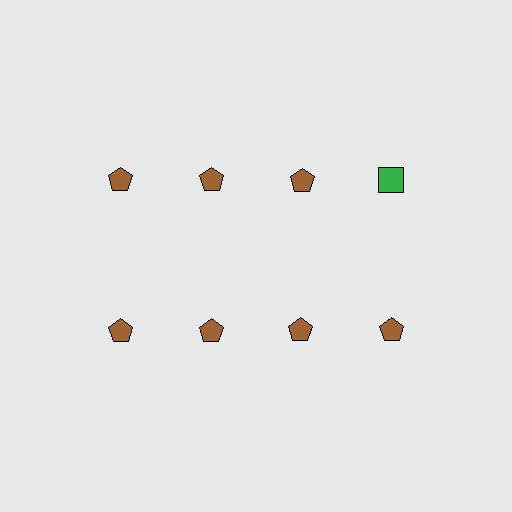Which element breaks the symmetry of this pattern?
The green square in the top row, second from right column breaks the symmetry. All other shapes are brown pentagons.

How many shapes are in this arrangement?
There are 8 shapes arranged in a grid pattern.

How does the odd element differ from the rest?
It differs in both color (green instead of brown) and shape (square instead of pentagon).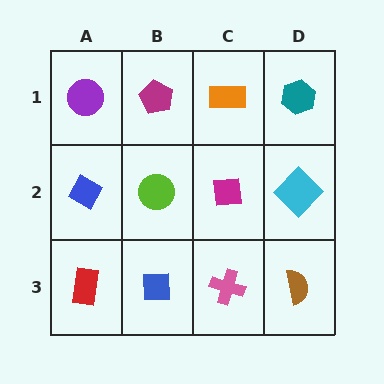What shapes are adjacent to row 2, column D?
A teal hexagon (row 1, column D), a brown semicircle (row 3, column D), a magenta square (row 2, column C).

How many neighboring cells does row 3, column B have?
3.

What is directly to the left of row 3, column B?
A red rectangle.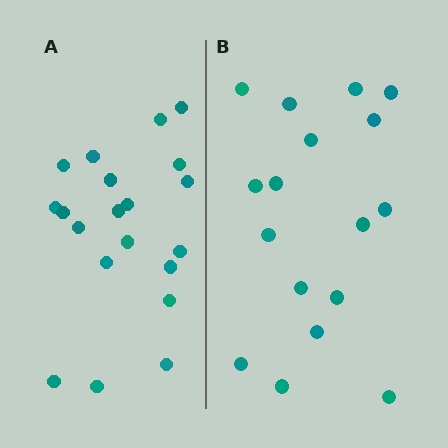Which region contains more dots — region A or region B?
Region A (the left region) has more dots.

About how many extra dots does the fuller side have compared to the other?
Region A has just a few more — roughly 2 or 3 more dots than region B.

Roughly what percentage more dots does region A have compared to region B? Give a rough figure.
About 20% more.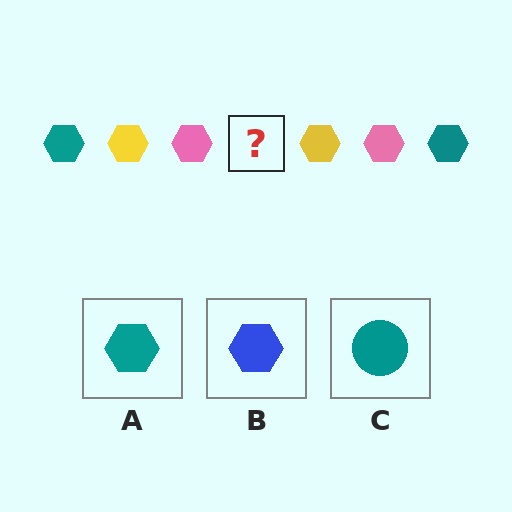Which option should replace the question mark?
Option A.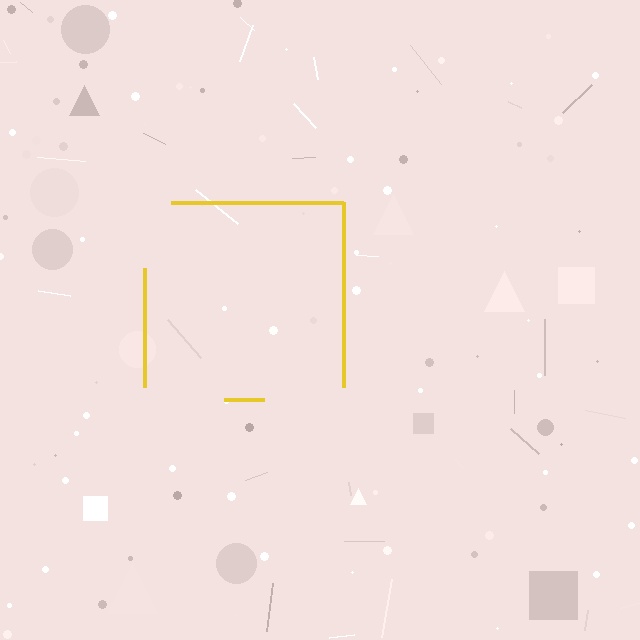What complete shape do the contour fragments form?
The contour fragments form a square.